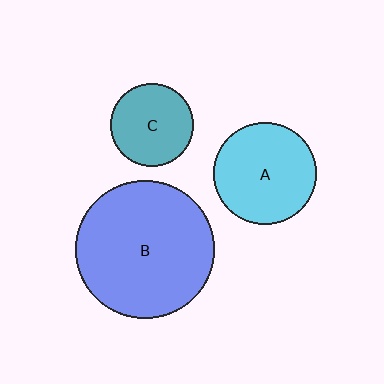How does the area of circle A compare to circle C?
Approximately 1.5 times.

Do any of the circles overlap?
No, none of the circles overlap.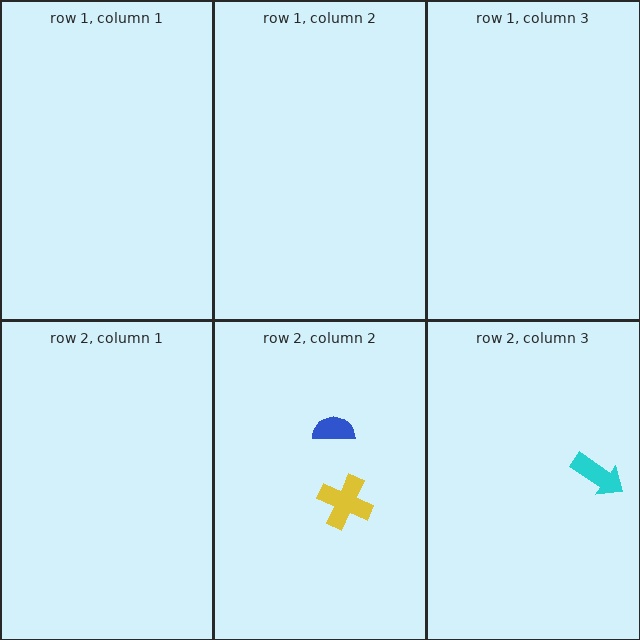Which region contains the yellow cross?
The row 2, column 2 region.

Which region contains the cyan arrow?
The row 2, column 3 region.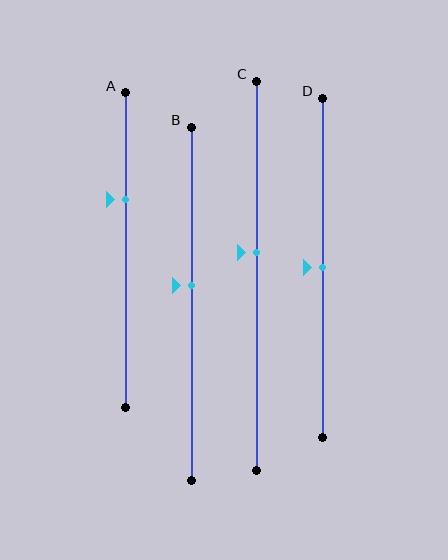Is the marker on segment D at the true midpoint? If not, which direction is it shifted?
Yes, the marker on segment D is at the true midpoint.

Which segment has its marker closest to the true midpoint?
Segment D has its marker closest to the true midpoint.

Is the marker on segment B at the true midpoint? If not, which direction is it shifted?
No, the marker on segment B is shifted upward by about 5% of the segment length.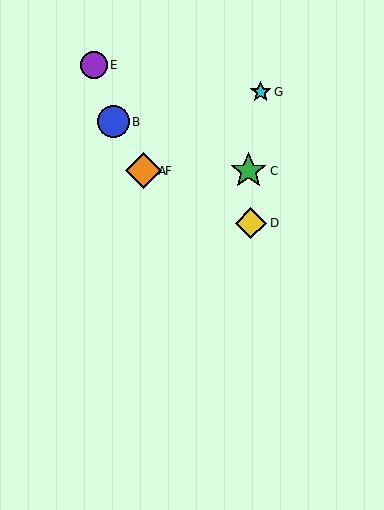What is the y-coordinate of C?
Object C is at y≈171.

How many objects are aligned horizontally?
3 objects (A, C, F) are aligned horizontally.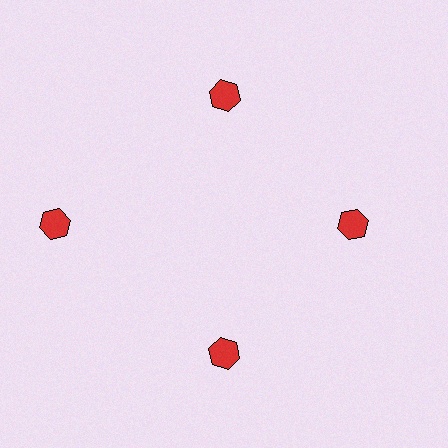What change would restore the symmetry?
The symmetry would be restored by moving it inward, back onto the ring so that all 4 hexagons sit at equal angles and equal distance from the center.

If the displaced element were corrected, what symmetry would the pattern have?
It would have 4-fold rotational symmetry — the pattern would map onto itself every 90 degrees.